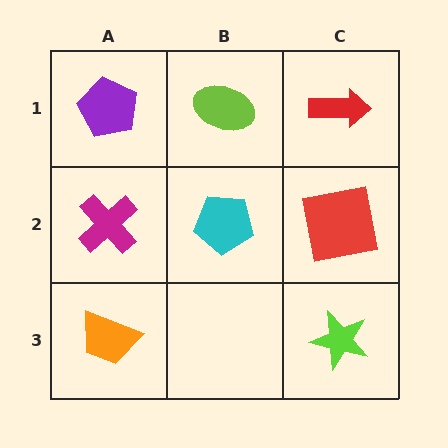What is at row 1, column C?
A red arrow.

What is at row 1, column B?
A lime ellipse.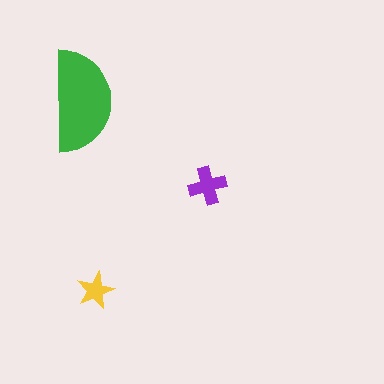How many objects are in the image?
There are 3 objects in the image.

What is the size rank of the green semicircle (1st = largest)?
1st.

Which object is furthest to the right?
The purple cross is rightmost.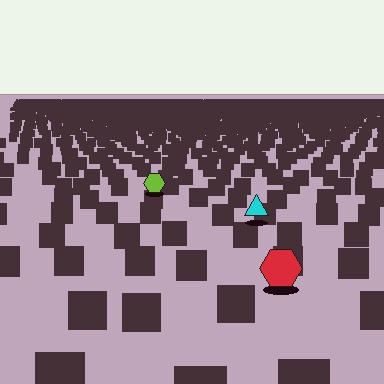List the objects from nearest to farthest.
From nearest to farthest: the red hexagon, the cyan triangle, the lime hexagon.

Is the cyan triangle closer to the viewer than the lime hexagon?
Yes. The cyan triangle is closer — you can tell from the texture gradient: the ground texture is coarser near it.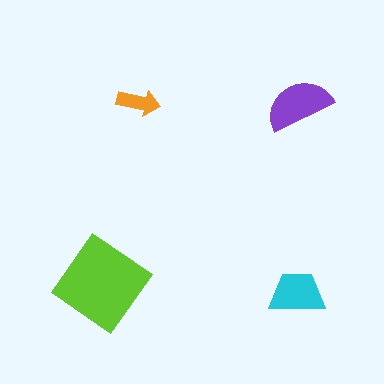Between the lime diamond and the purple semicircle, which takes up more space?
The lime diamond.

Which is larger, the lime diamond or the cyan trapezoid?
The lime diamond.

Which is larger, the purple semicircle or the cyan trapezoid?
The purple semicircle.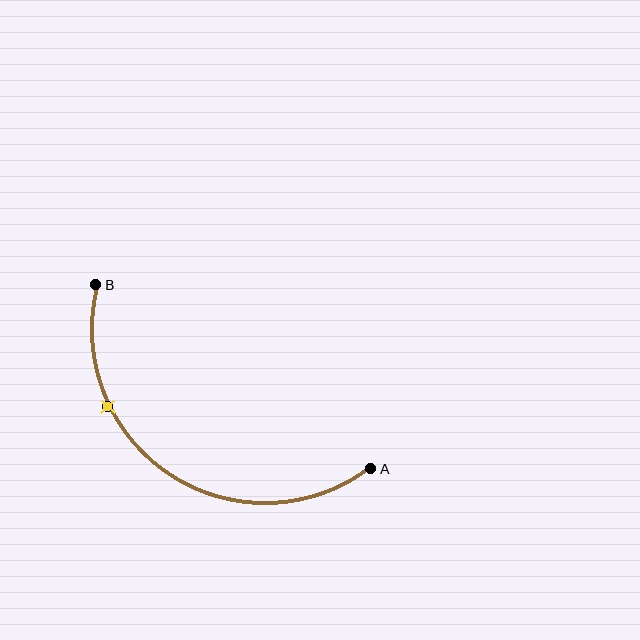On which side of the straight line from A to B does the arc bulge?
The arc bulges below and to the left of the straight line connecting A and B.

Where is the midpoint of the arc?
The arc midpoint is the point on the curve farthest from the straight line joining A and B. It sits below and to the left of that line.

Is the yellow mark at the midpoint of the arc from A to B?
No. The yellow mark lies on the arc but is closer to endpoint B. The arc midpoint would be at the point on the curve equidistant along the arc from both A and B.